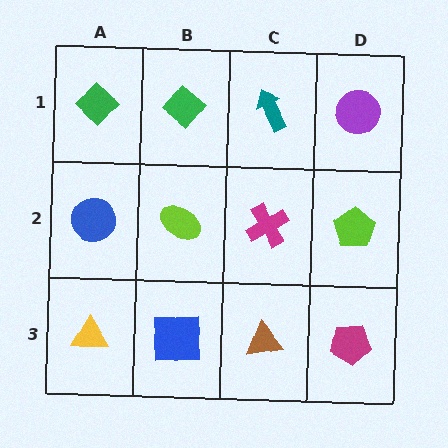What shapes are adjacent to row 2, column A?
A green diamond (row 1, column A), a yellow triangle (row 3, column A), a lime ellipse (row 2, column B).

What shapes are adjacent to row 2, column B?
A green diamond (row 1, column B), a blue square (row 3, column B), a blue circle (row 2, column A), a magenta cross (row 2, column C).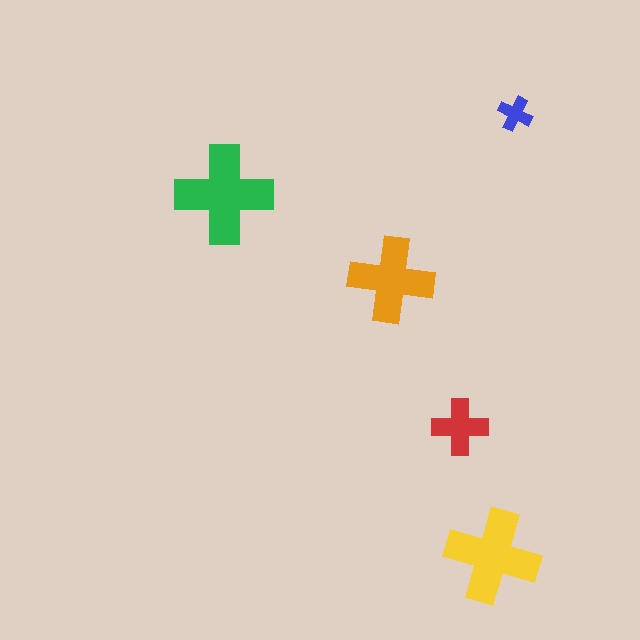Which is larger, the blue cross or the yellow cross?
The yellow one.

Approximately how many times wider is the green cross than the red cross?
About 2 times wider.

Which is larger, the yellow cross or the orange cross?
The yellow one.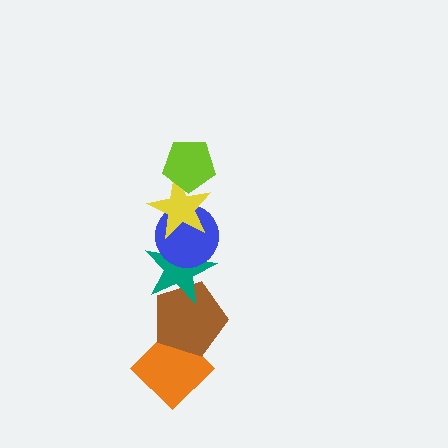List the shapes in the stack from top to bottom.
From top to bottom: the lime pentagon, the yellow star, the blue circle, the teal star, the brown pentagon, the orange diamond.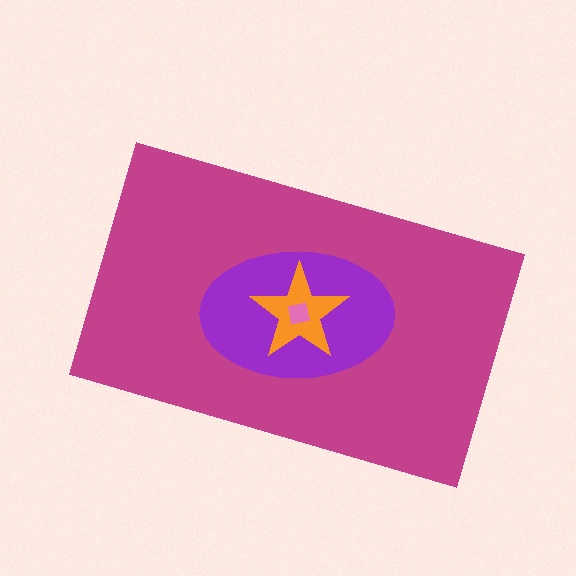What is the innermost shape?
The pink square.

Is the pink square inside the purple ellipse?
Yes.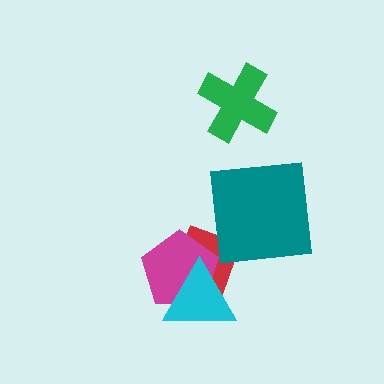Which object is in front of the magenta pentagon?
The cyan triangle is in front of the magenta pentagon.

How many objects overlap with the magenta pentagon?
2 objects overlap with the magenta pentagon.